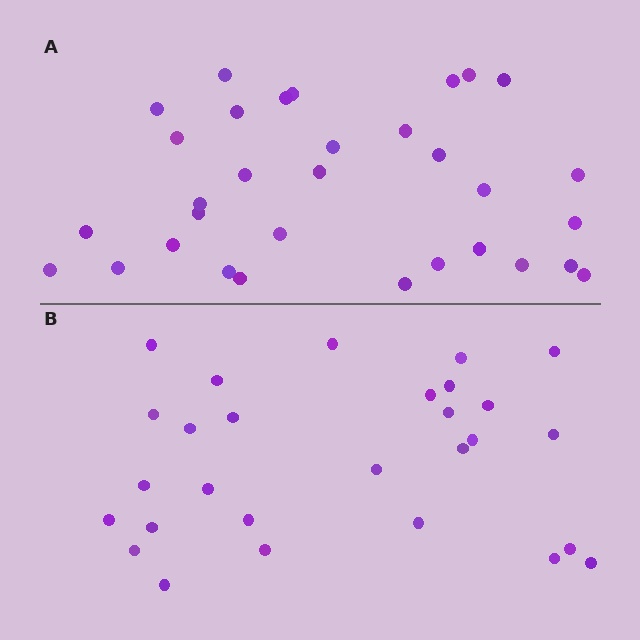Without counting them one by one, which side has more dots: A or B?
Region A (the top region) has more dots.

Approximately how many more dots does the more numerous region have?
Region A has about 4 more dots than region B.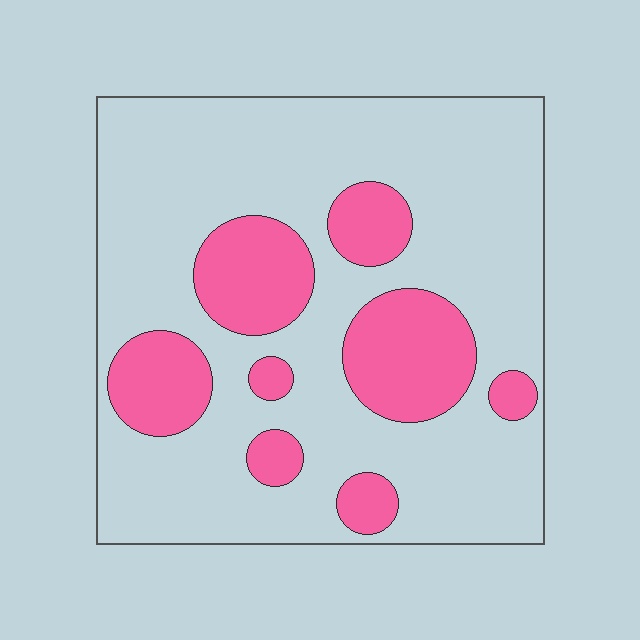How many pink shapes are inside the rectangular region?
8.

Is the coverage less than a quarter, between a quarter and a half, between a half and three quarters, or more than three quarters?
Less than a quarter.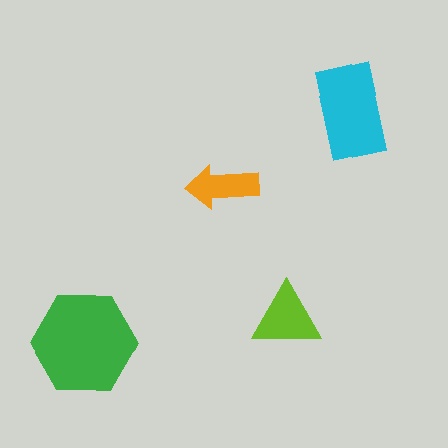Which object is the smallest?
The orange arrow.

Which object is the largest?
The green hexagon.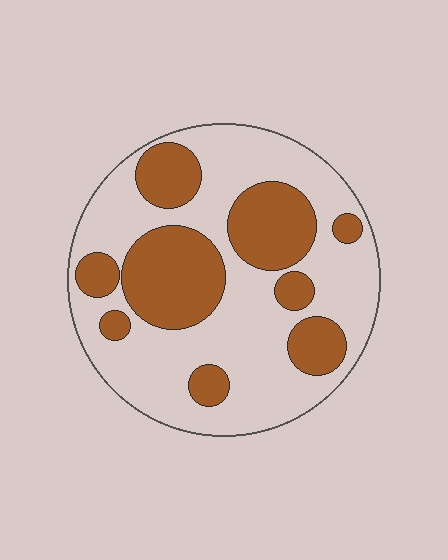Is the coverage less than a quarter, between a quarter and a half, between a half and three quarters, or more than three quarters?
Between a quarter and a half.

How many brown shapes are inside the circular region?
9.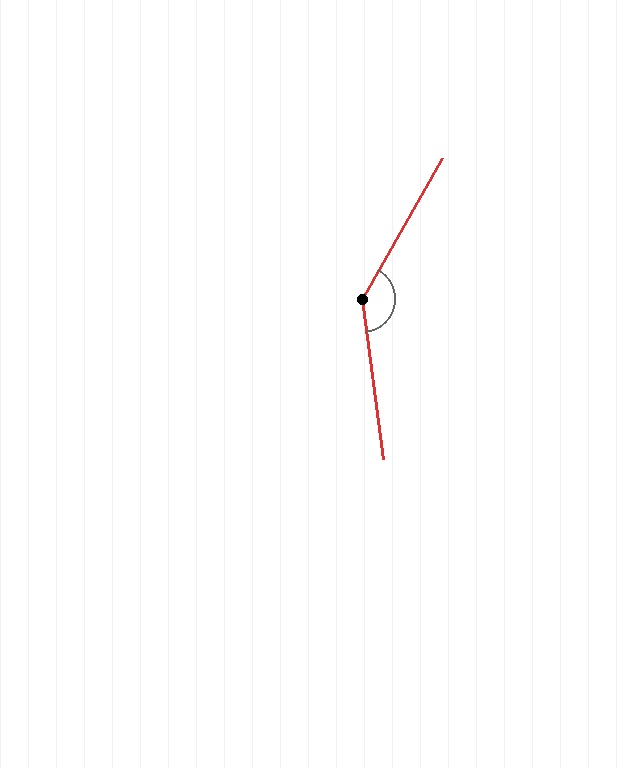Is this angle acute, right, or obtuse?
It is obtuse.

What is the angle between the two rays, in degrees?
Approximately 143 degrees.